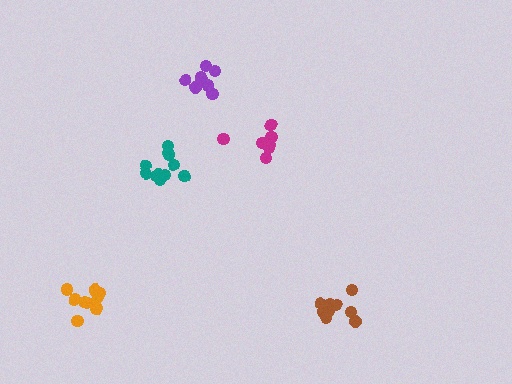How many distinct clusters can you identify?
There are 5 distinct clusters.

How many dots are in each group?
Group 1: 11 dots, Group 2: 12 dots, Group 3: 9 dots, Group 4: 10 dots, Group 5: 9 dots (51 total).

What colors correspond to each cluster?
The clusters are colored: teal, orange, purple, brown, magenta.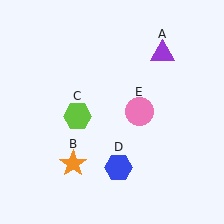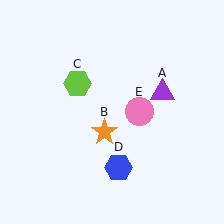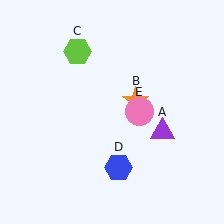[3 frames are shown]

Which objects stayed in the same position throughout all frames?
Blue hexagon (object D) and pink circle (object E) remained stationary.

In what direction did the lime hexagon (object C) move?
The lime hexagon (object C) moved up.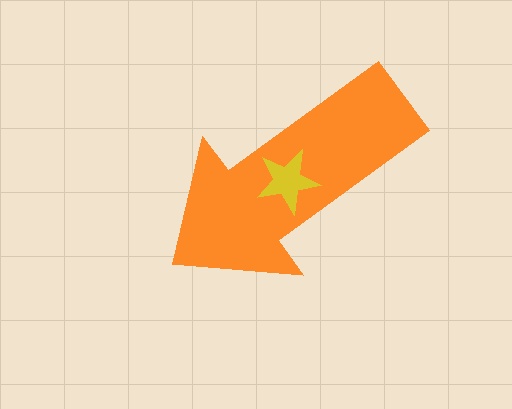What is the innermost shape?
The yellow star.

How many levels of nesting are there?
2.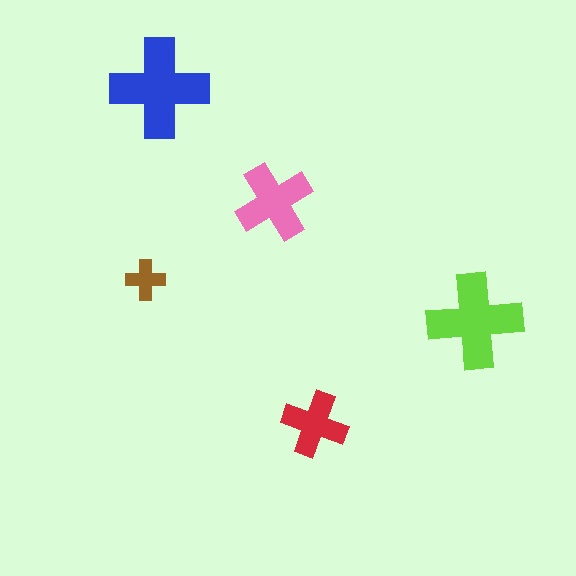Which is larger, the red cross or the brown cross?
The red one.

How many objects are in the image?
There are 5 objects in the image.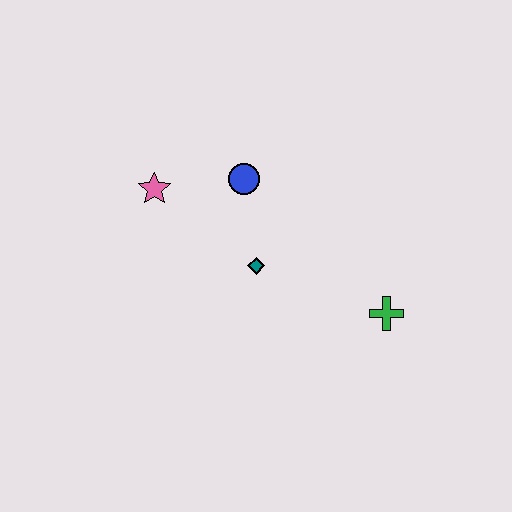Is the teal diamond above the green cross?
Yes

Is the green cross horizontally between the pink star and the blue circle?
No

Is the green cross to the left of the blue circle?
No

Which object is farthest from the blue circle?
The green cross is farthest from the blue circle.